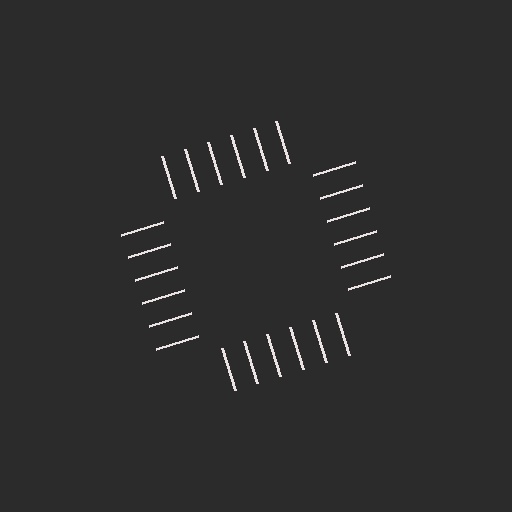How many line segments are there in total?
24 — 6 along each of the 4 edges.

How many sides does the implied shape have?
4 sides — the line-ends trace a square.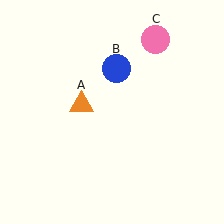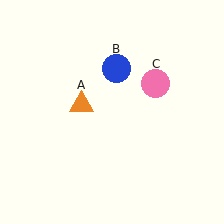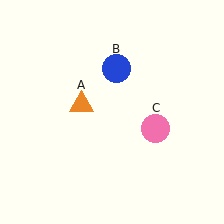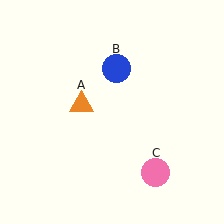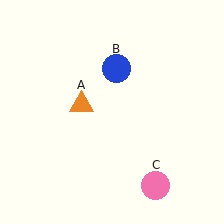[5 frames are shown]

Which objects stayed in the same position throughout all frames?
Orange triangle (object A) and blue circle (object B) remained stationary.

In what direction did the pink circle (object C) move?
The pink circle (object C) moved down.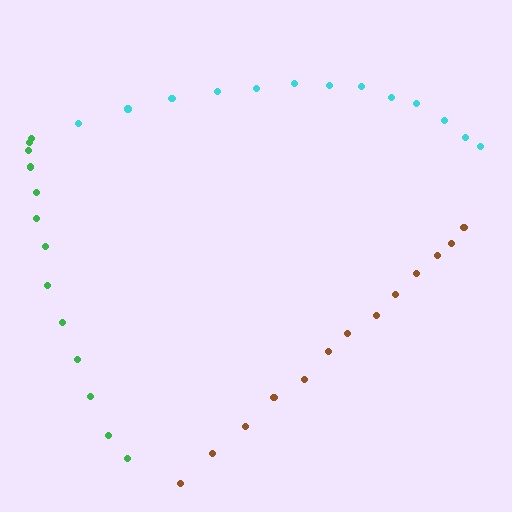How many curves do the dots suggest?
There are 3 distinct paths.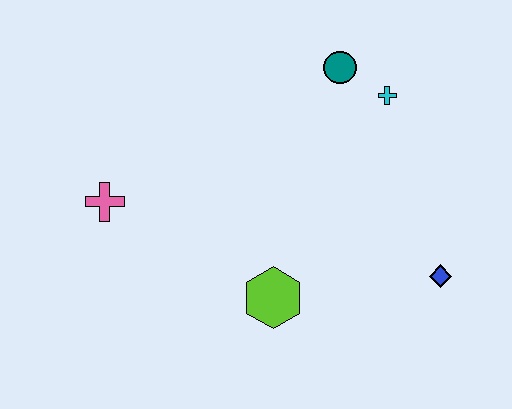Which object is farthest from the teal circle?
The pink cross is farthest from the teal circle.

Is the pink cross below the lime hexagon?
No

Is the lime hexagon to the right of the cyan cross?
No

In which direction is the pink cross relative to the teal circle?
The pink cross is to the left of the teal circle.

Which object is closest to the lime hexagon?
The blue diamond is closest to the lime hexagon.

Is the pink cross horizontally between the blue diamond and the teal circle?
No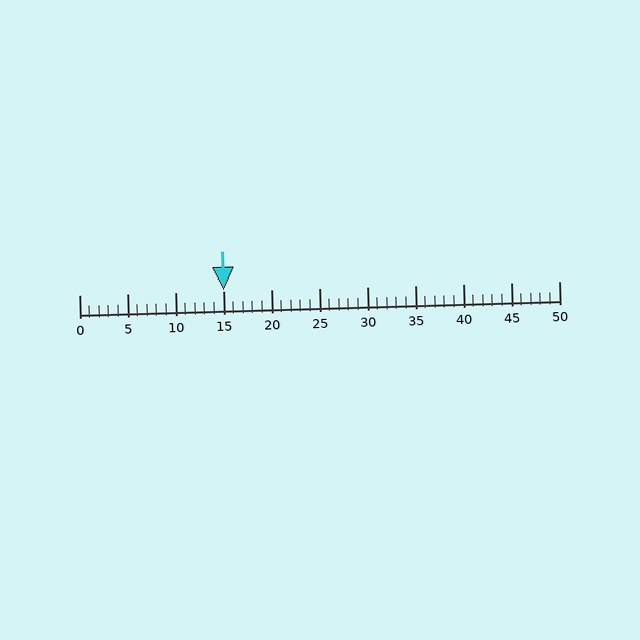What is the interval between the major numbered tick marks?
The major tick marks are spaced 5 units apart.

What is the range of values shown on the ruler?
The ruler shows values from 0 to 50.